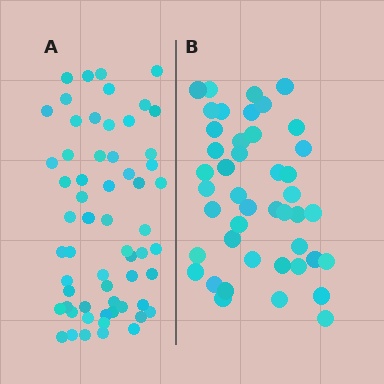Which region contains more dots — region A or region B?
Region A (the left region) has more dots.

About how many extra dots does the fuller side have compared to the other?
Region A has approximately 15 more dots than region B.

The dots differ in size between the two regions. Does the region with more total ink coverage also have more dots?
No. Region B has more total ink coverage because its dots are larger, but region A actually contains more individual dots. Total area can be misleading — the number of items is what matters here.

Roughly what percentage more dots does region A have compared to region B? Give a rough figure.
About 35% more.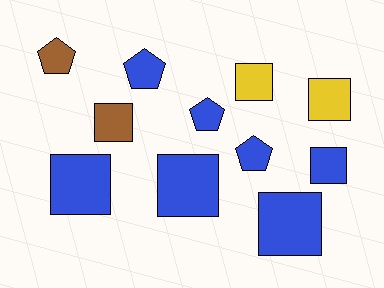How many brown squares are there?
There is 1 brown square.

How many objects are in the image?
There are 11 objects.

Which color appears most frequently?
Blue, with 7 objects.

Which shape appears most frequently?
Square, with 7 objects.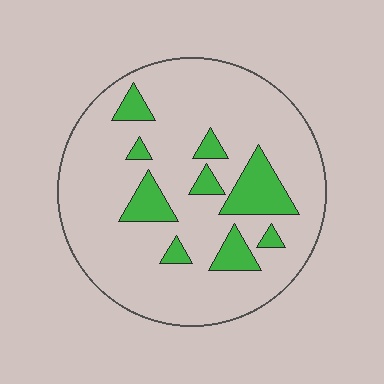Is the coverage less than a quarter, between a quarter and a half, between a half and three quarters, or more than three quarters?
Less than a quarter.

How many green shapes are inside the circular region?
9.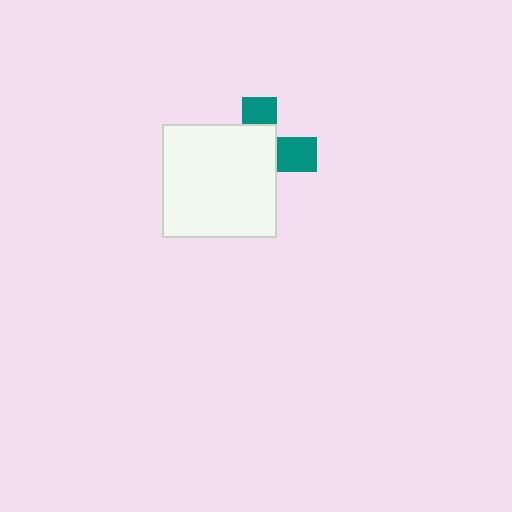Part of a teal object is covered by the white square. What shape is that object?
It is a cross.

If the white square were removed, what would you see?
You would see the complete teal cross.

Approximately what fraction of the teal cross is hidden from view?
Roughly 66% of the teal cross is hidden behind the white square.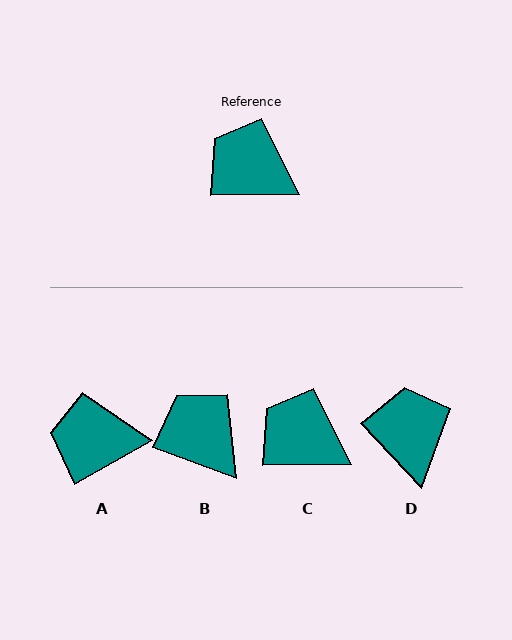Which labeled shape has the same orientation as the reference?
C.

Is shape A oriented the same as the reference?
No, it is off by about 29 degrees.